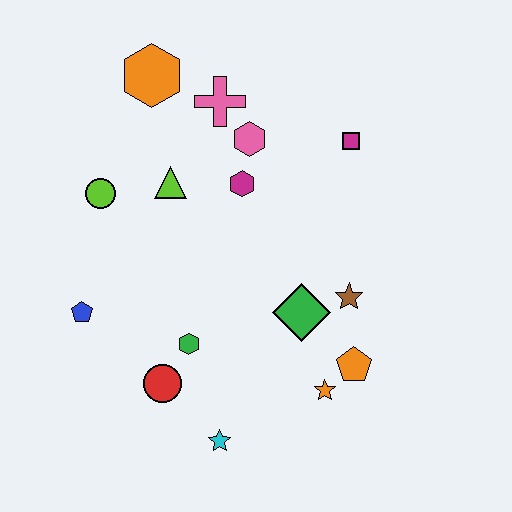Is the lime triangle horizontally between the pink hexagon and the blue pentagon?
Yes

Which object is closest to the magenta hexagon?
The pink hexagon is closest to the magenta hexagon.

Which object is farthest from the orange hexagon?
The cyan star is farthest from the orange hexagon.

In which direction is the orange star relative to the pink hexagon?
The orange star is below the pink hexagon.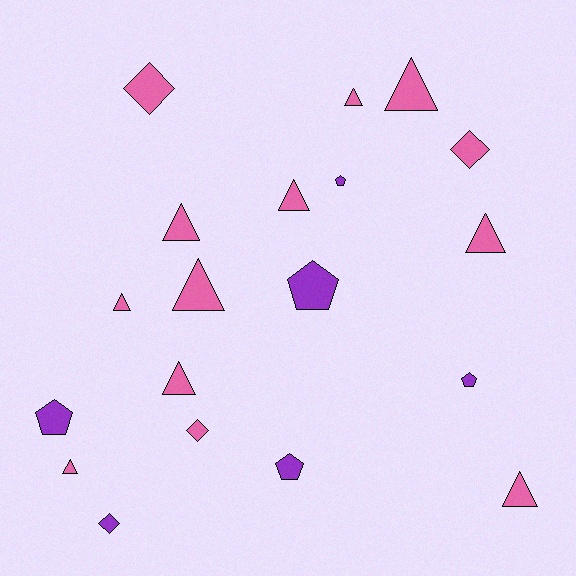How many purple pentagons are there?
There are 5 purple pentagons.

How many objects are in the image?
There are 19 objects.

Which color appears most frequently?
Pink, with 13 objects.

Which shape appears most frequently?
Triangle, with 10 objects.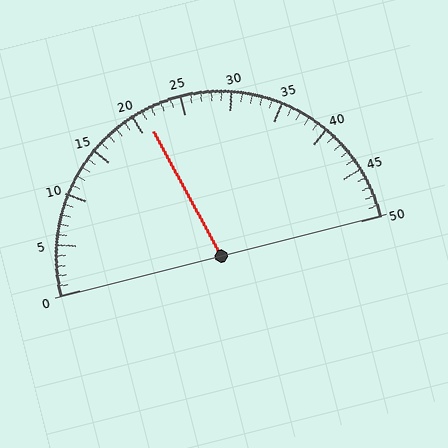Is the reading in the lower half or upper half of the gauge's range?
The reading is in the lower half of the range (0 to 50).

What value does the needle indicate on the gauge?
The needle indicates approximately 21.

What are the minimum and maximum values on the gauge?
The gauge ranges from 0 to 50.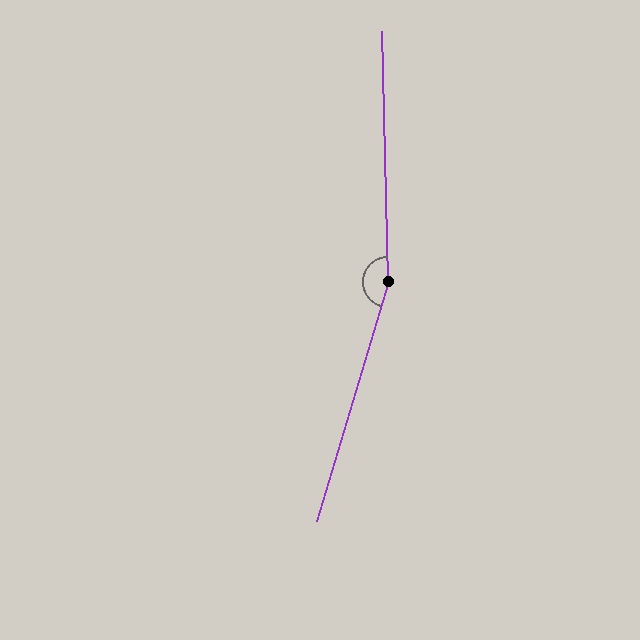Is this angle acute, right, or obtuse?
It is obtuse.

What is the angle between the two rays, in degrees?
Approximately 162 degrees.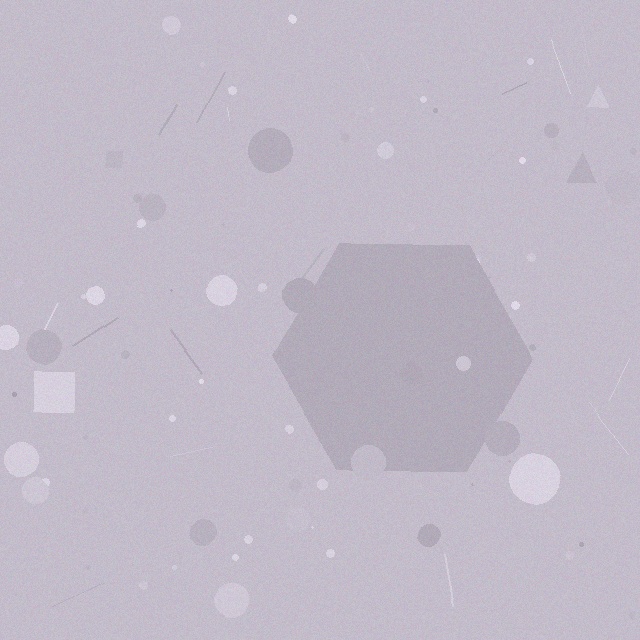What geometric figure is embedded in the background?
A hexagon is embedded in the background.